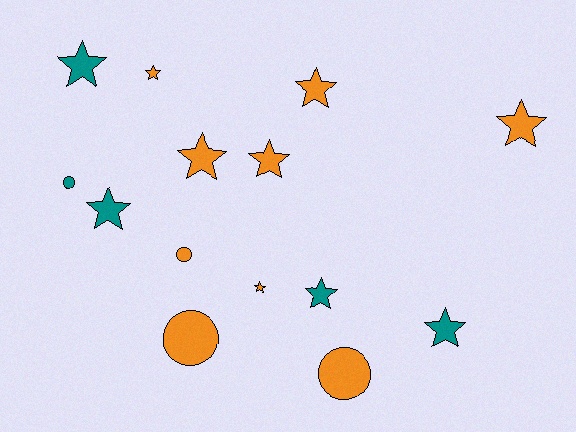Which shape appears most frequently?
Star, with 10 objects.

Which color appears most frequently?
Orange, with 9 objects.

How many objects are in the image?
There are 14 objects.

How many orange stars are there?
There are 6 orange stars.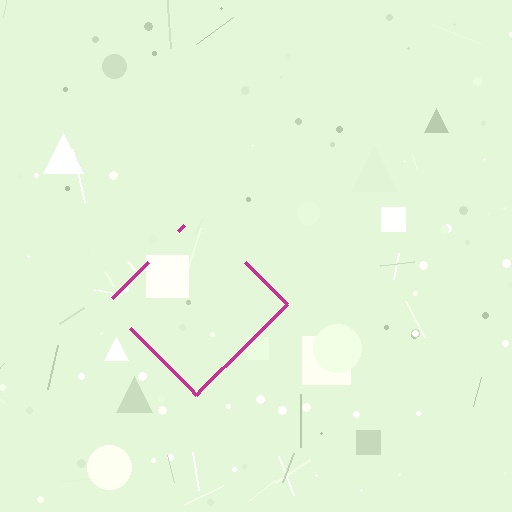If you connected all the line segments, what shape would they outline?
They would outline a diamond.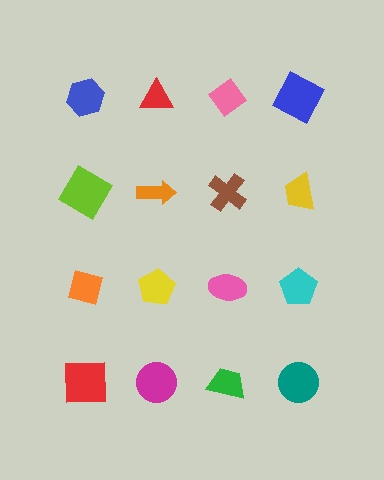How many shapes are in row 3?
4 shapes.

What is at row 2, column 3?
A brown cross.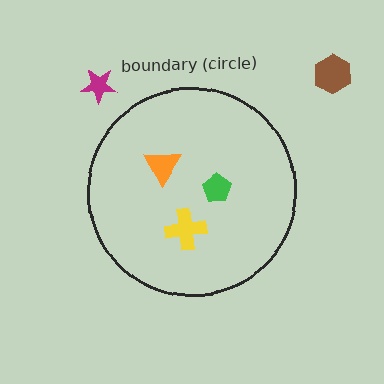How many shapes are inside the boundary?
3 inside, 2 outside.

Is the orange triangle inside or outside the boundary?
Inside.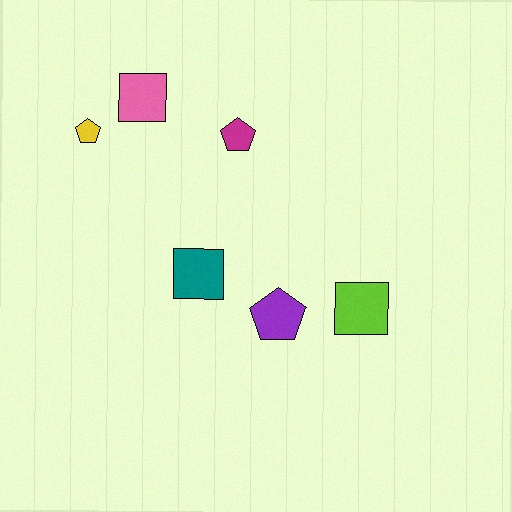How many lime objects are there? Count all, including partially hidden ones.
There is 1 lime object.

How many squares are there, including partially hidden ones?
There are 3 squares.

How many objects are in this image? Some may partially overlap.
There are 6 objects.